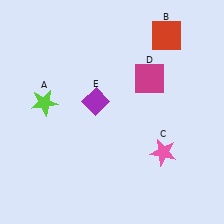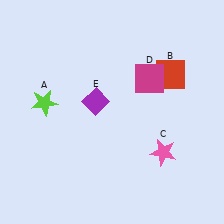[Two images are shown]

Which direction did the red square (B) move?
The red square (B) moved down.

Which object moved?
The red square (B) moved down.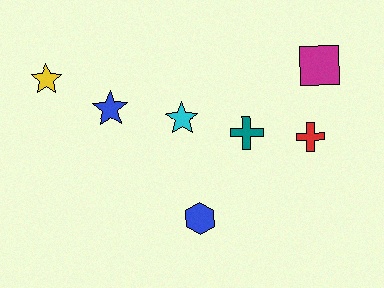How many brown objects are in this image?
There are no brown objects.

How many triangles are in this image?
There are no triangles.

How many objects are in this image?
There are 7 objects.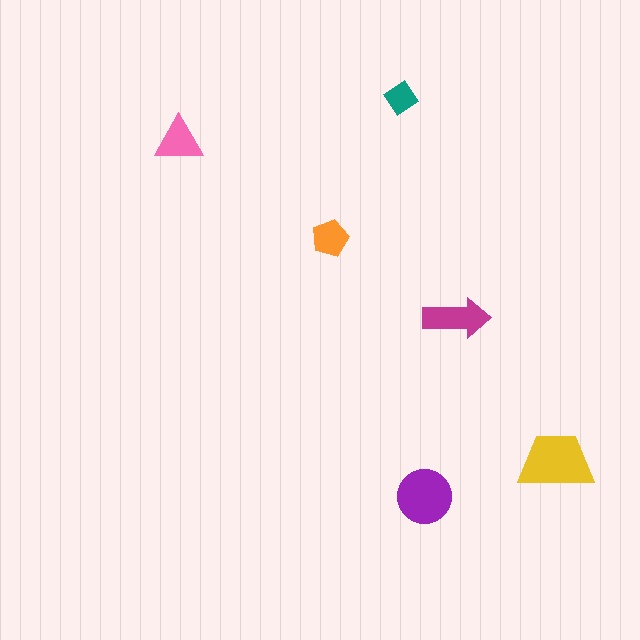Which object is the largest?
The yellow trapezoid.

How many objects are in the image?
There are 6 objects in the image.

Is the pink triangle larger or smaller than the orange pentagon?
Larger.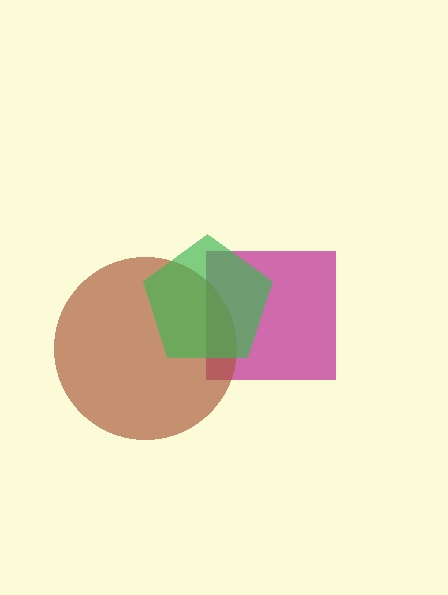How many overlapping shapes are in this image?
There are 3 overlapping shapes in the image.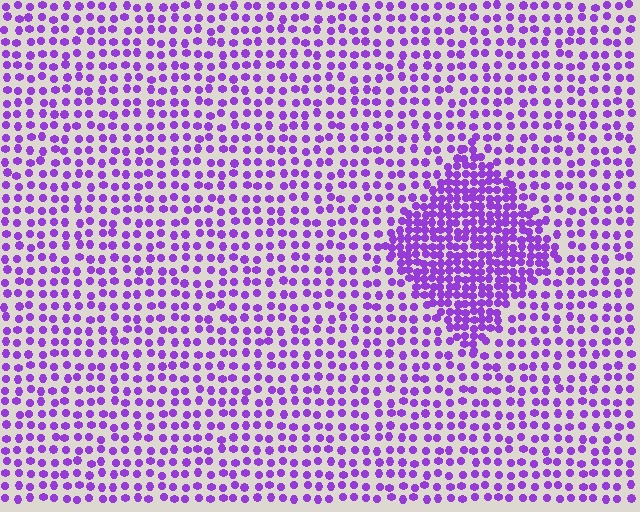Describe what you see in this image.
The image contains small purple elements arranged at two different densities. A diamond-shaped region is visible where the elements are more densely packed than the surrounding area.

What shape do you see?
I see a diamond.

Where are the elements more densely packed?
The elements are more densely packed inside the diamond boundary.